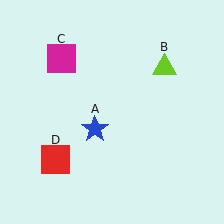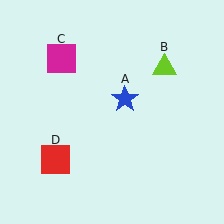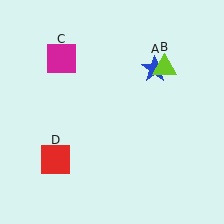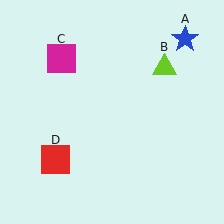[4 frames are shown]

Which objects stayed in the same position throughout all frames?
Lime triangle (object B) and magenta square (object C) and red square (object D) remained stationary.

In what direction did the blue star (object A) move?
The blue star (object A) moved up and to the right.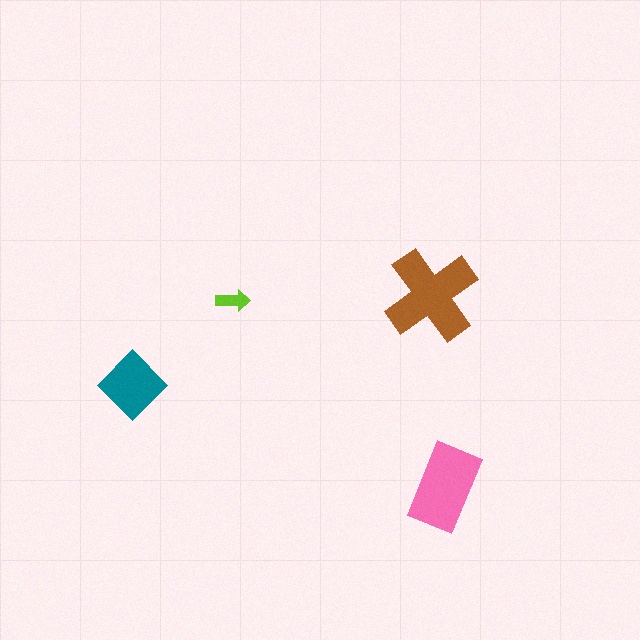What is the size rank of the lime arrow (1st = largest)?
4th.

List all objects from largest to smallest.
The brown cross, the pink rectangle, the teal diamond, the lime arrow.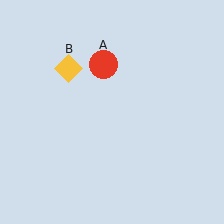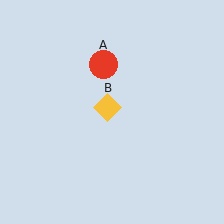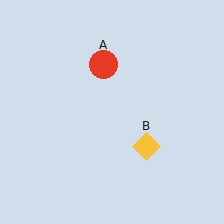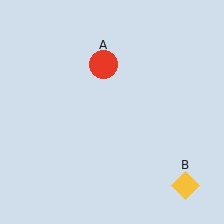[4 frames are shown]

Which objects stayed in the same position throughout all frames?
Red circle (object A) remained stationary.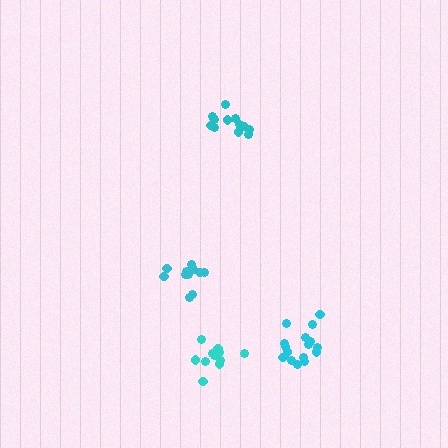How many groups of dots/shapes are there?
There are 4 groups.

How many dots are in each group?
Group 1: 12 dots, Group 2: 11 dots, Group 3: 11 dots, Group 4: 16 dots (50 total).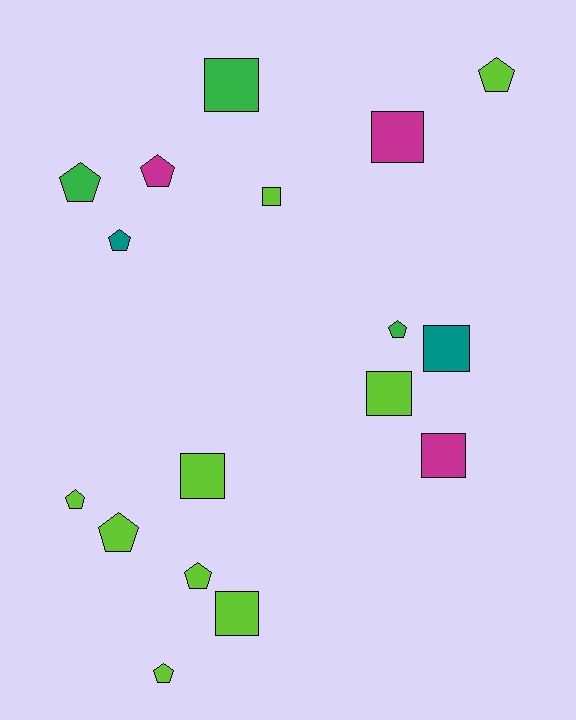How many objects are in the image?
There are 17 objects.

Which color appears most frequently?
Lime, with 9 objects.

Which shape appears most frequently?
Pentagon, with 9 objects.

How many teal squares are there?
There is 1 teal square.